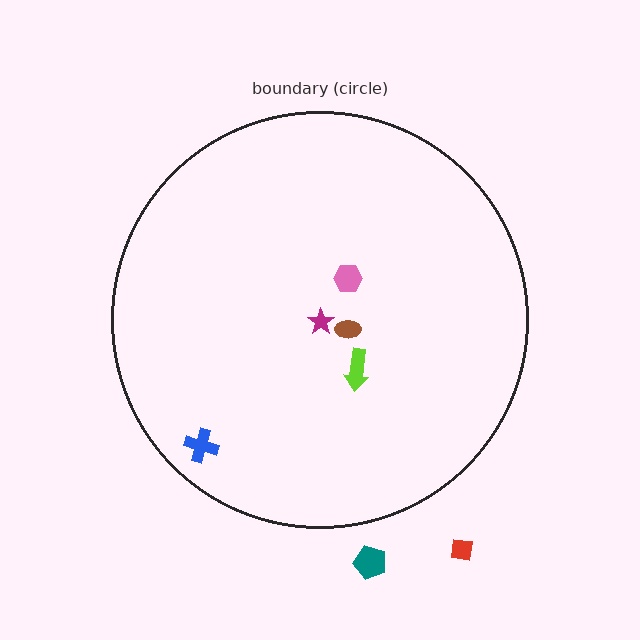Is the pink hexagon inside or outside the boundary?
Inside.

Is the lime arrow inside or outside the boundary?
Inside.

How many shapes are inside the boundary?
5 inside, 2 outside.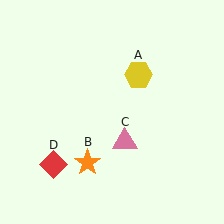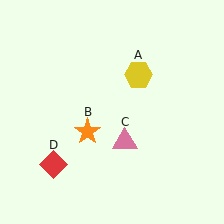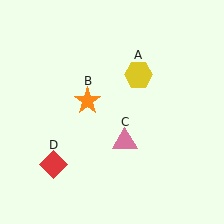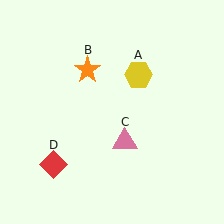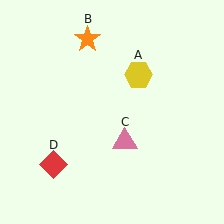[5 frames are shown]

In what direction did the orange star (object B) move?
The orange star (object B) moved up.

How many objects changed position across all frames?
1 object changed position: orange star (object B).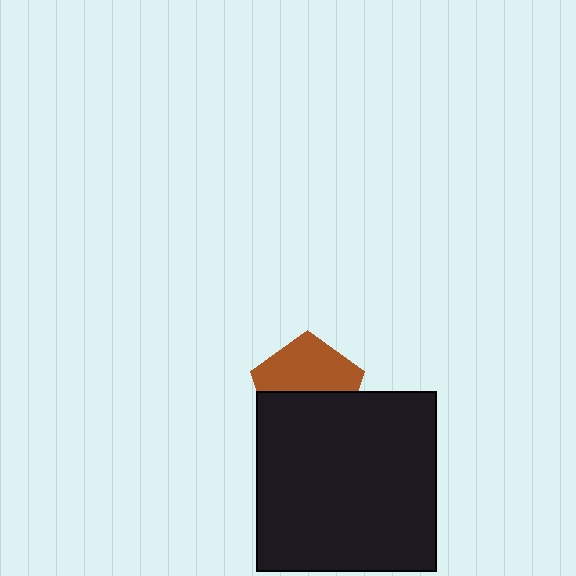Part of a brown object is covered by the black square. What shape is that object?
It is a pentagon.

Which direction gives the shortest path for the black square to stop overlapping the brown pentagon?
Moving down gives the shortest separation.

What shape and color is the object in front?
The object in front is a black square.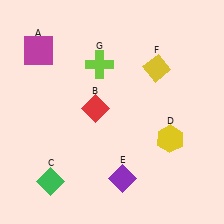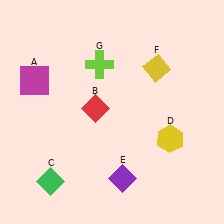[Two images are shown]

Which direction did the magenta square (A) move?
The magenta square (A) moved down.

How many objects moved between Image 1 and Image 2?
1 object moved between the two images.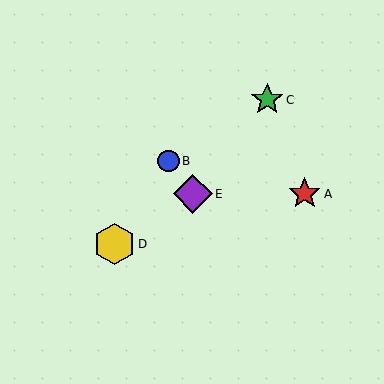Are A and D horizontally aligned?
No, A is at y≈194 and D is at y≈244.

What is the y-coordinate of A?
Object A is at y≈194.